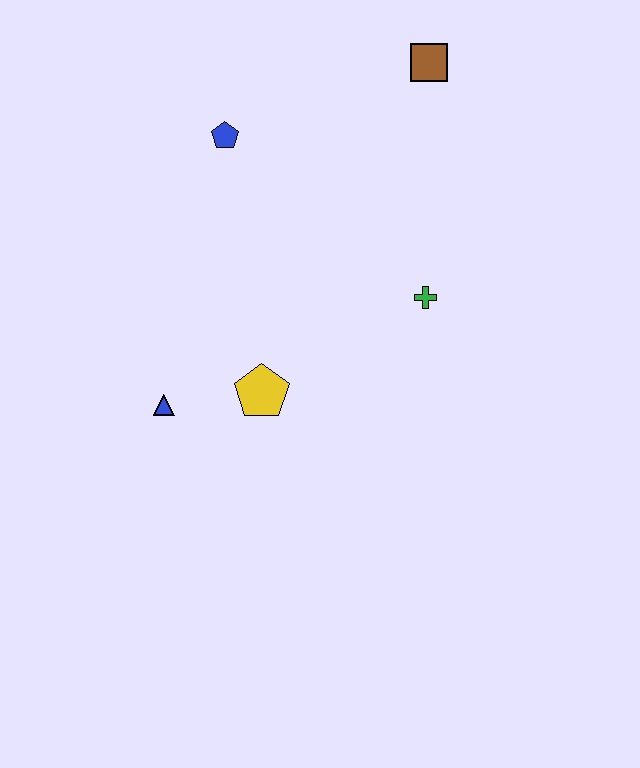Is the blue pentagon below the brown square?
Yes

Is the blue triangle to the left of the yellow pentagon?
Yes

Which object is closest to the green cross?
The yellow pentagon is closest to the green cross.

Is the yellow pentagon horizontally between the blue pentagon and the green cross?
Yes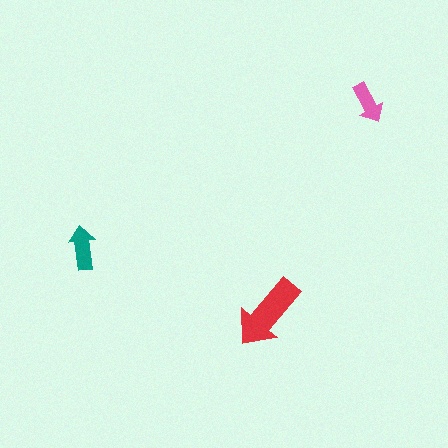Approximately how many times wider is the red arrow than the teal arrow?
About 1.5 times wider.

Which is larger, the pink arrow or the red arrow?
The red one.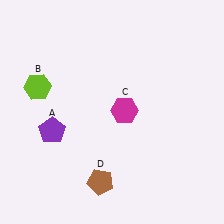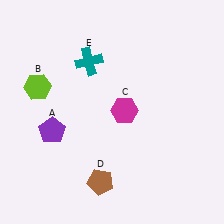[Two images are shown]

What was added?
A teal cross (E) was added in Image 2.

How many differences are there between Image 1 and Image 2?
There is 1 difference between the two images.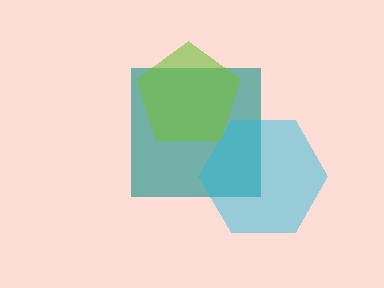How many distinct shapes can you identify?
There are 3 distinct shapes: a teal square, a cyan hexagon, a lime pentagon.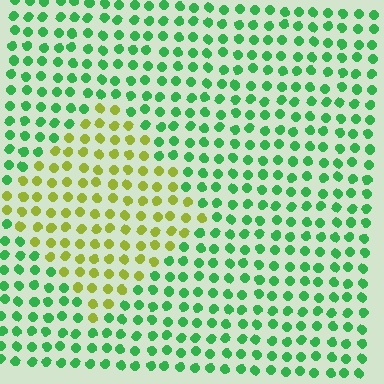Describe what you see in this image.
The image is filled with small green elements in a uniform arrangement. A diamond-shaped region is visible where the elements are tinted to a slightly different hue, forming a subtle color boundary.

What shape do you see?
I see a diamond.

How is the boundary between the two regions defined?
The boundary is defined purely by a slight shift in hue (about 59 degrees). Spacing, size, and orientation are identical on both sides.